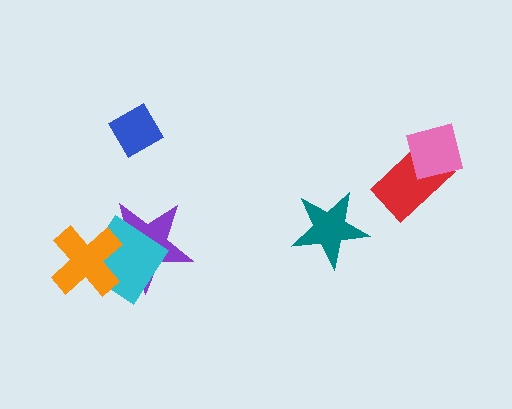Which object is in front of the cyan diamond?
The orange cross is in front of the cyan diamond.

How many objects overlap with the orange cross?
2 objects overlap with the orange cross.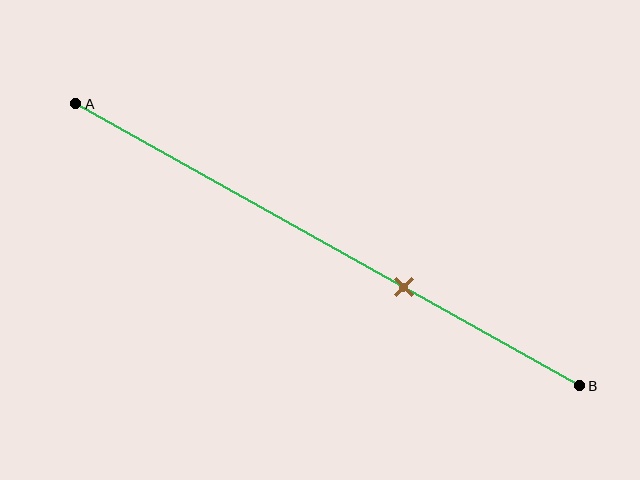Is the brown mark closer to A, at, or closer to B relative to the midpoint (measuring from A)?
The brown mark is closer to point B than the midpoint of segment AB.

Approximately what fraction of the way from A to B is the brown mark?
The brown mark is approximately 65% of the way from A to B.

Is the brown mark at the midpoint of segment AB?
No, the mark is at about 65% from A, not at the 50% midpoint.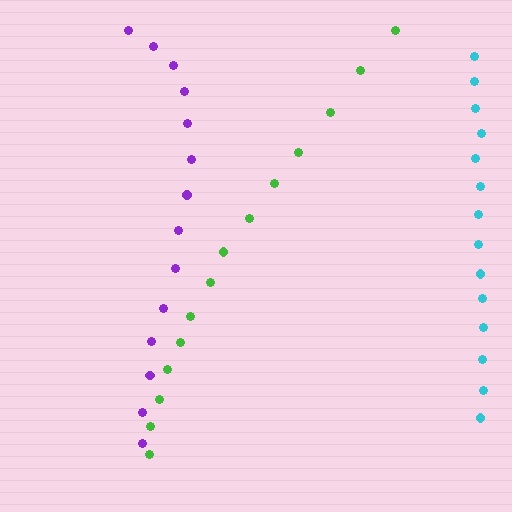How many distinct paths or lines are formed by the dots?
There are 3 distinct paths.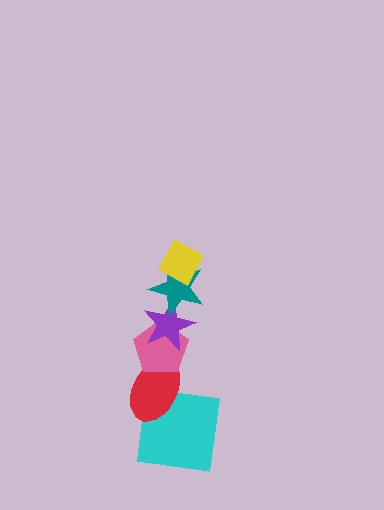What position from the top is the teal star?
The teal star is 2nd from the top.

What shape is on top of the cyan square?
The red ellipse is on top of the cyan square.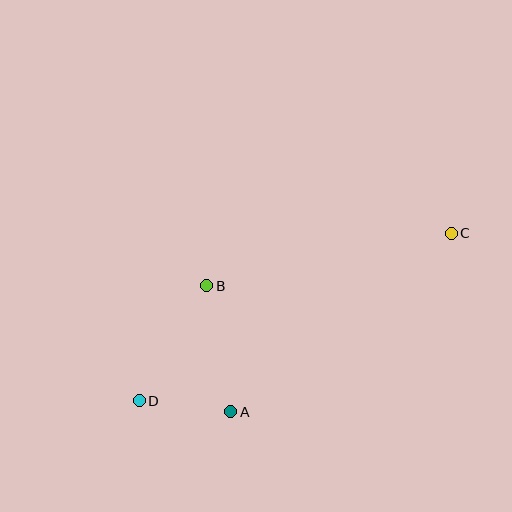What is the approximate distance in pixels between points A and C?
The distance between A and C is approximately 284 pixels.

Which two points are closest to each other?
Points A and D are closest to each other.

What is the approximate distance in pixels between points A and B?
The distance between A and B is approximately 128 pixels.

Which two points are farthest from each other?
Points C and D are farthest from each other.